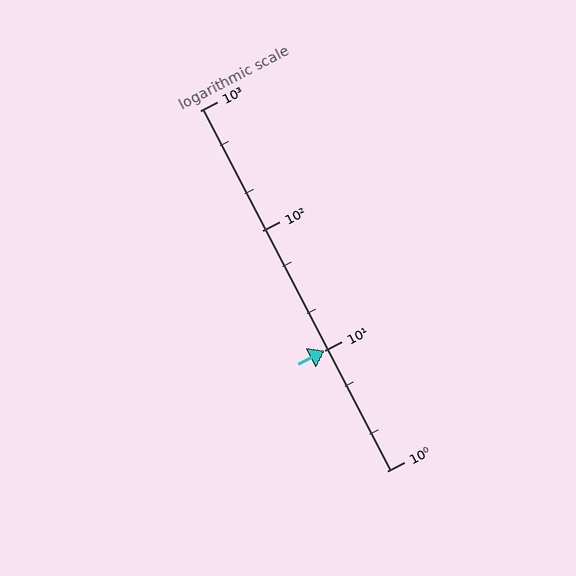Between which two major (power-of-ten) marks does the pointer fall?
The pointer is between 10 and 100.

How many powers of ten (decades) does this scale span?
The scale spans 3 decades, from 1 to 1000.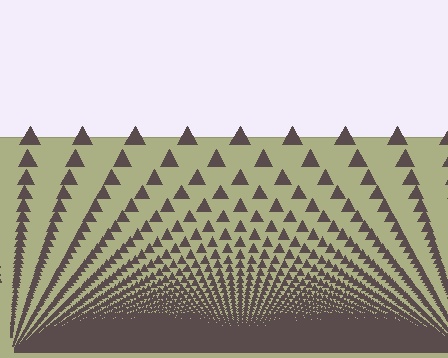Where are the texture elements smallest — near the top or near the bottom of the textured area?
Near the bottom.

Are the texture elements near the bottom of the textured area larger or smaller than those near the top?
Smaller. The gradient is inverted — elements near the bottom are smaller and denser.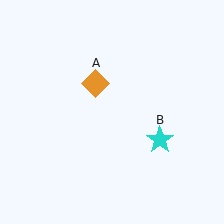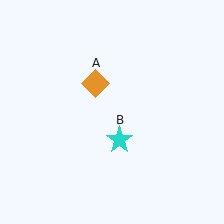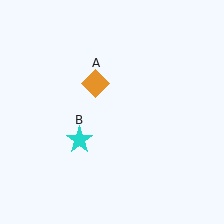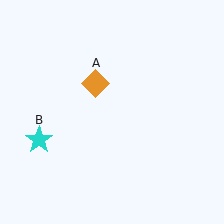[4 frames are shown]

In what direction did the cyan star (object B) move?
The cyan star (object B) moved left.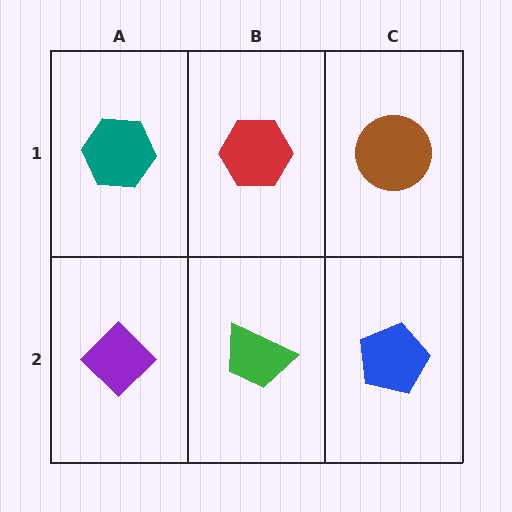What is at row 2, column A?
A purple diamond.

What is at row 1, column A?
A teal hexagon.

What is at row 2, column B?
A green trapezoid.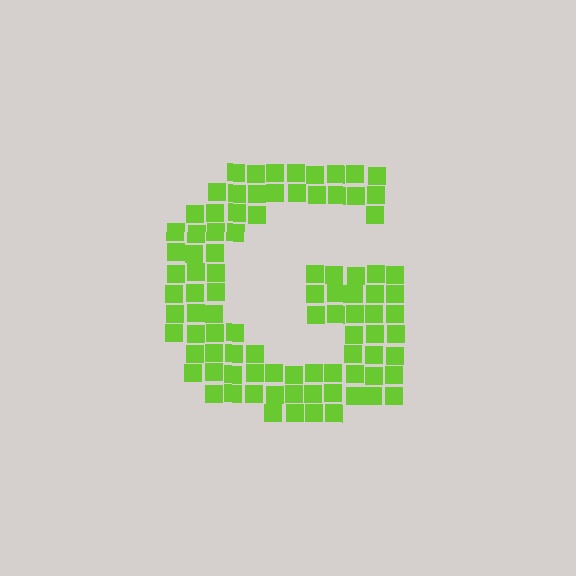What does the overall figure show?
The overall figure shows the letter G.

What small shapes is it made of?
It is made of small squares.